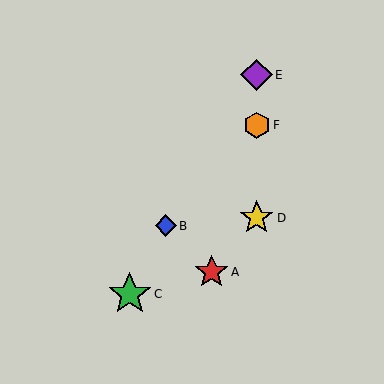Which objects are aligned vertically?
Objects D, E, F are aligned vertically.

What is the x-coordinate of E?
Object E is at x≈257.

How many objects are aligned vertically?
3 objects (D, E, F) are aligned vertically.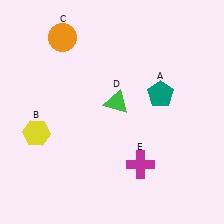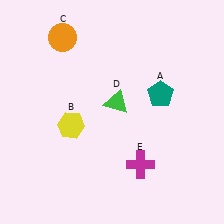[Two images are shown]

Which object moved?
The yellow hexagon (B) moved right.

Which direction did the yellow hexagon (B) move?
The yellow hexagon (B) moved right.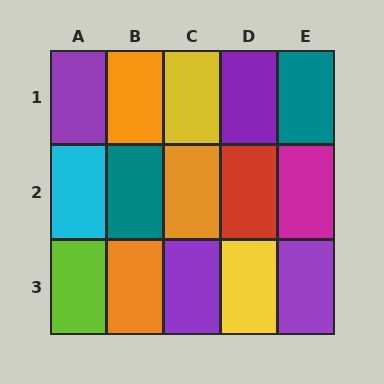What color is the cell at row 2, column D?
Red.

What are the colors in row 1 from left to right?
Purple, orange, yellow, purple, teal.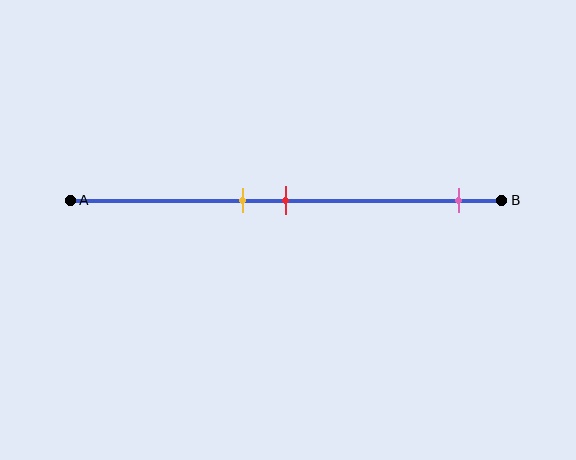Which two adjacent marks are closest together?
The yellow and red marks are the closest adjacent pair.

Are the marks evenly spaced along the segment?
No, the marks are not evenly spaced.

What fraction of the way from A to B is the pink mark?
The pink mark is approximately 90% (0.9) of the way from A to B.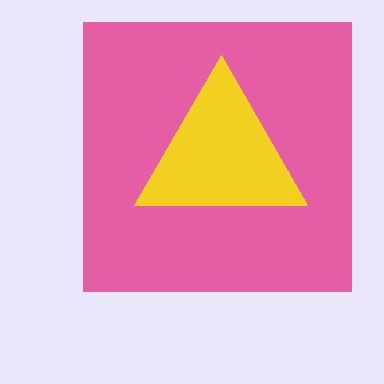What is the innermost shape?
The yellow triangle.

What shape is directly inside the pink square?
The yellow triangle.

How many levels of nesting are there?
2.